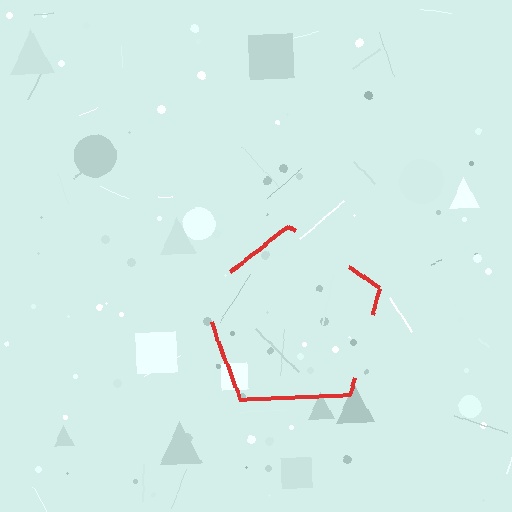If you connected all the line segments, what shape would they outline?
They would outline a pentagon.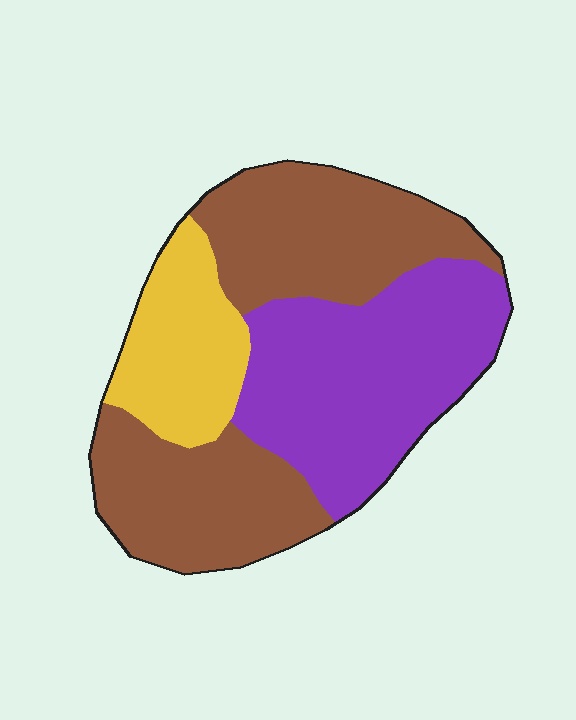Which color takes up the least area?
Yellow, at roughly 15%.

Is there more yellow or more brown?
Brown.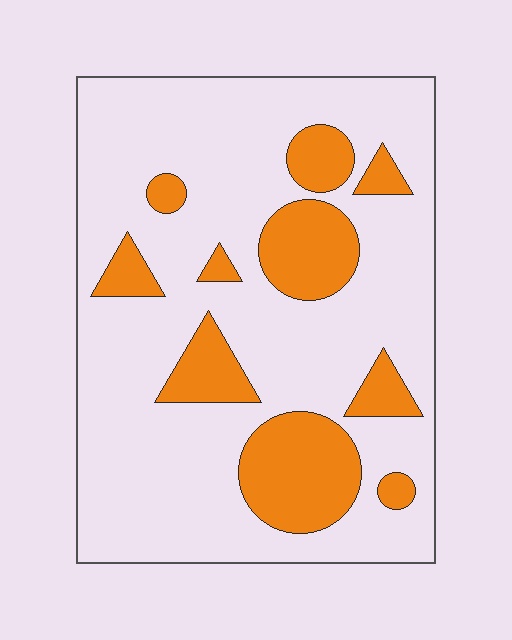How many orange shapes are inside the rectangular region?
10.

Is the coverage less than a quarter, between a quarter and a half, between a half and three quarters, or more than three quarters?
Less than a quarter.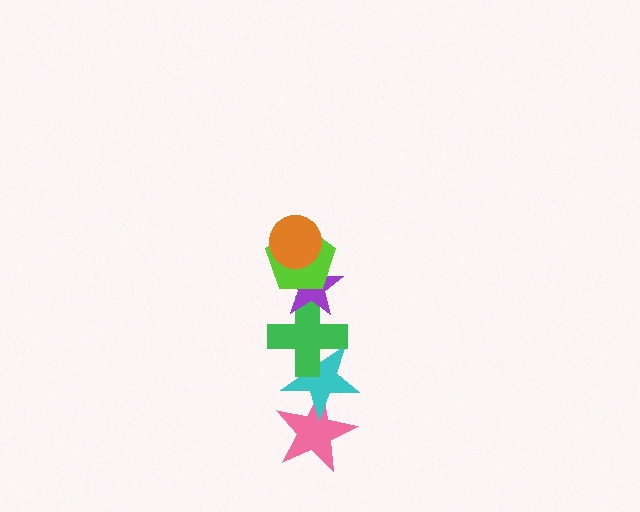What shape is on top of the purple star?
The lime pentagon is on top of the purple star.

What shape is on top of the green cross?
The purple star is on top of the green cross.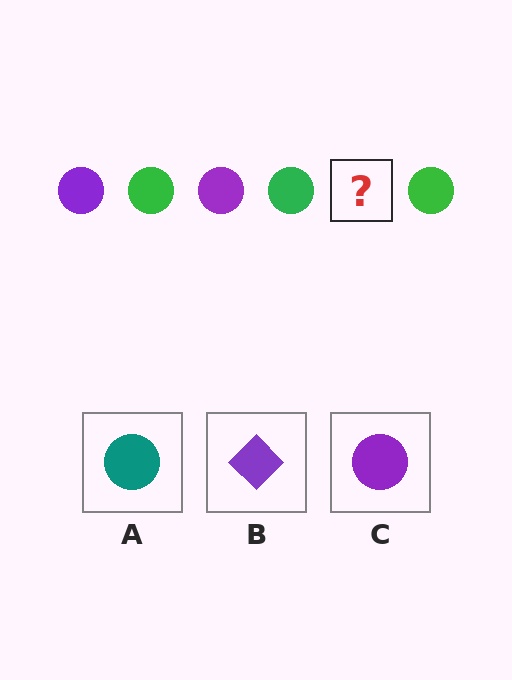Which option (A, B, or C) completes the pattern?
C.